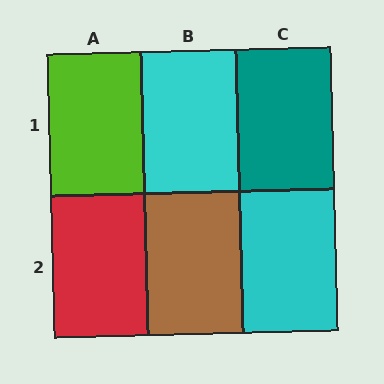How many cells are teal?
1 cell is teal.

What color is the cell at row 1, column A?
Lime.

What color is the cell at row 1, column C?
Teal.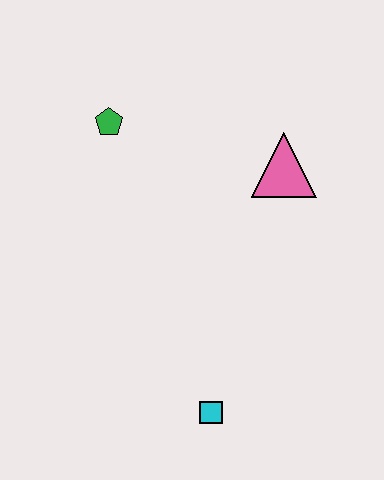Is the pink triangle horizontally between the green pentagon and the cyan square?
No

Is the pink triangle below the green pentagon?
Yes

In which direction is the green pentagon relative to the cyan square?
The green pentagon is above the cyan square.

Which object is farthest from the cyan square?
The green pentagon is farthest from the cyan square.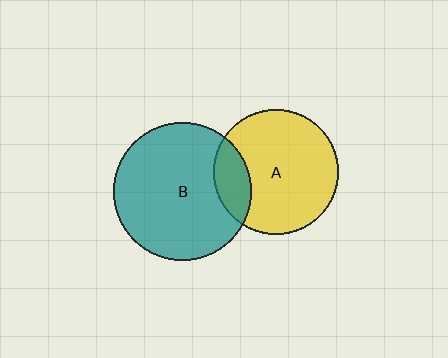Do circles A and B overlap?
Yes.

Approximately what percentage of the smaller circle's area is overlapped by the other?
Approximately 20%.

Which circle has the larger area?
Circle B (teal).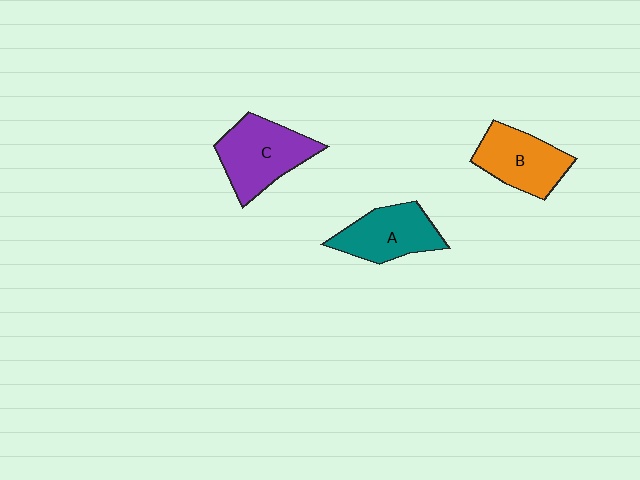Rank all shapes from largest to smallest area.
From largest to smallest: C (purple), B (orange), A (teal).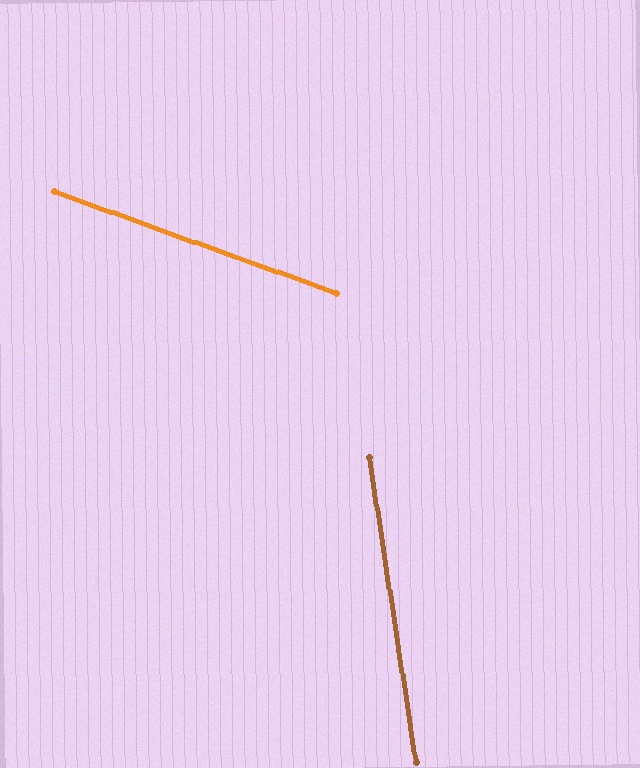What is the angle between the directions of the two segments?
Approximately 61 degrees.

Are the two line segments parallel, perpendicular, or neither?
Neither parallel nor perpendicular — they differ by about 61°.